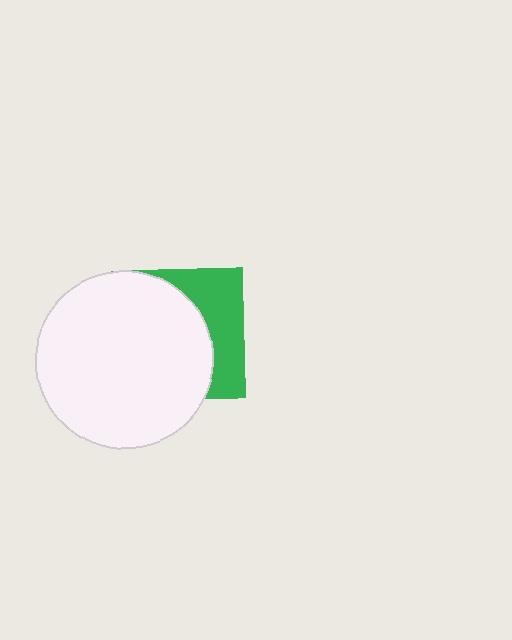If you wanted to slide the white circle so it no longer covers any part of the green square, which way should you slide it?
Slide it left — that is the most direct way to separate the two shapes.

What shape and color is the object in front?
The object in front is a white circle.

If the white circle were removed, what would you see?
You would see the complete green square.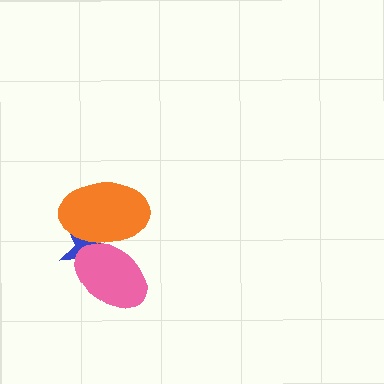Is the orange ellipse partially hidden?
No, no other shape covers it.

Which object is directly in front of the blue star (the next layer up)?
The pink ellipse is directly in front of the blue star.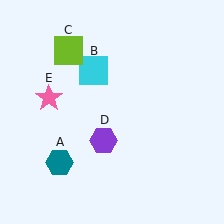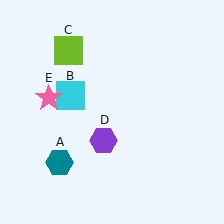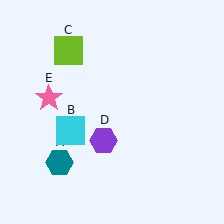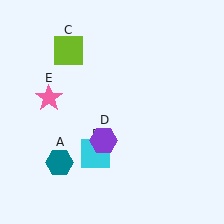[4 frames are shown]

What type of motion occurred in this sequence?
The cyan square (object B) rotated counterclockwise around the center of the scene.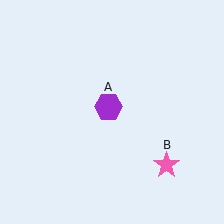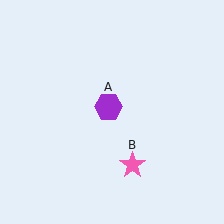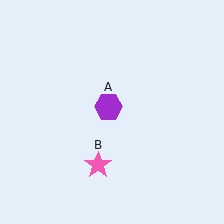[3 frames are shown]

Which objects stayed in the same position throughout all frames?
Purple hexagon (object A) remained stationary.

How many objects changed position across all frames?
1 object changed position: pink star (object B).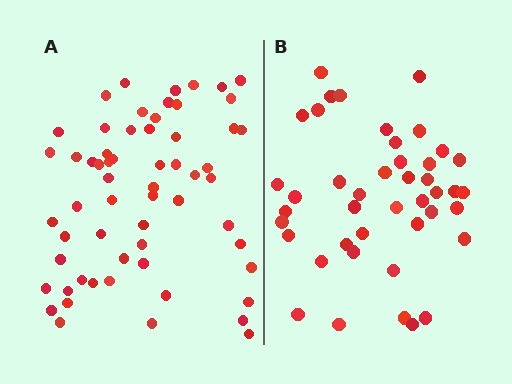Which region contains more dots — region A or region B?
Region A (the left region) has more dots.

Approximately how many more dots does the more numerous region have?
Region A has approximately 15 more dots than region B.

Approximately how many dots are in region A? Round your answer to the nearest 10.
About 60 dots.